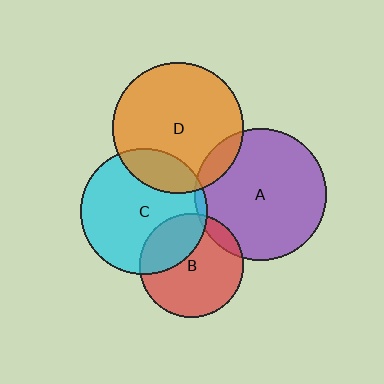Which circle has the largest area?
Circle A (purple).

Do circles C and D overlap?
Yes.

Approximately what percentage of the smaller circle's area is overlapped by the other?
Approximately 20%.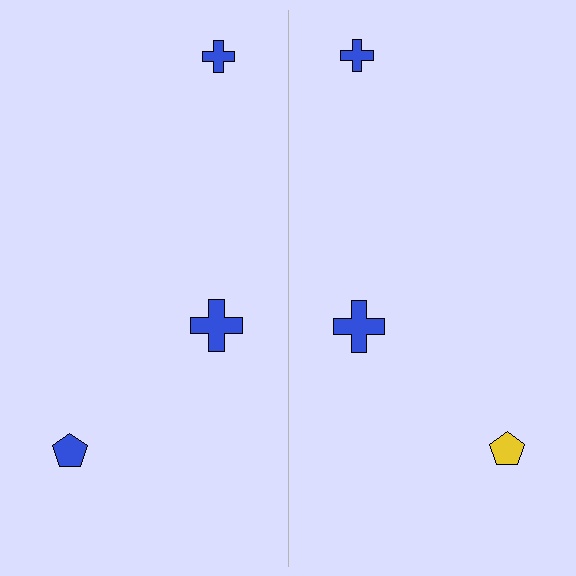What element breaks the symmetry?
The yellow pentagon on the right side breaks the symmetry — its mirror counterpart is blue.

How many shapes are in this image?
There are 6 shapes in this image.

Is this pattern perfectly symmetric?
No, the pattern is not perfectly symmetric. The yellow pentagon on the right side breaks the symmetry — its mirror counterpart is blue.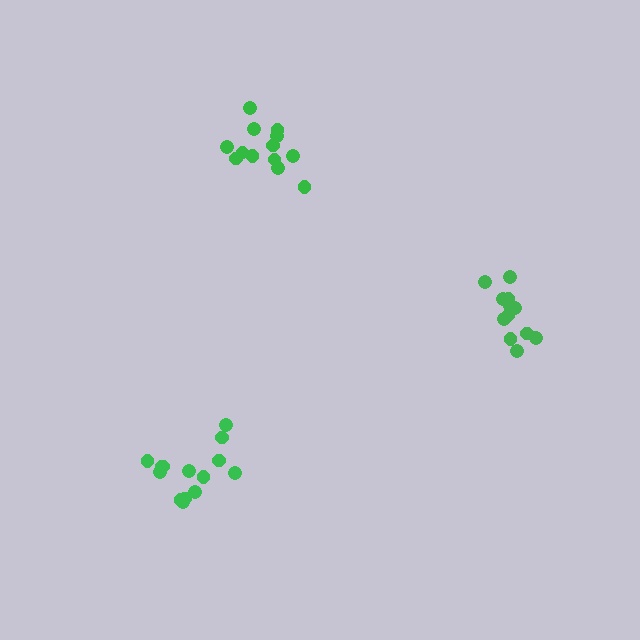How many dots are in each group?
Group 1: 13 dots, Group 2: 13 dots, Group 3: 14 dots (40 total).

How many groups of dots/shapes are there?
There are 3 groups.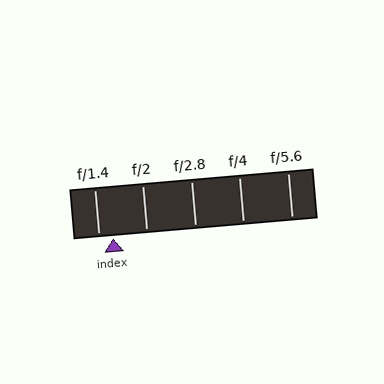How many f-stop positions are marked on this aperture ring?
There are 5 f-stop positions marked.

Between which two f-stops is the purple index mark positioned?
The index mark is between f/1.4 and f/2.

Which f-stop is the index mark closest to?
The index mark is closest to f/1.4.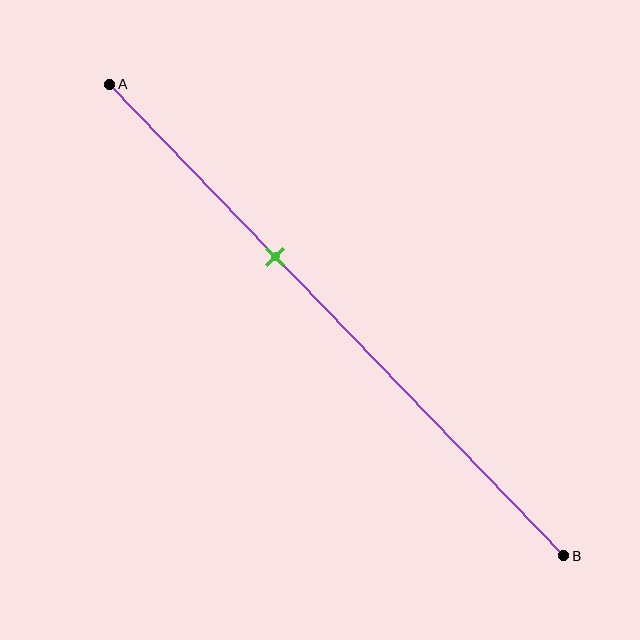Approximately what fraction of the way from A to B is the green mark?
The green mark is approximately 35% of the way from A to B.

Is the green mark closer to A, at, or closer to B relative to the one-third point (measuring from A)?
The green mark is closer to point B than the one-third point of segment AB.